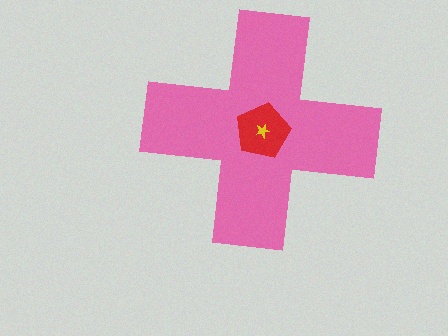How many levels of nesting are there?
3.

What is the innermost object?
The yellow star.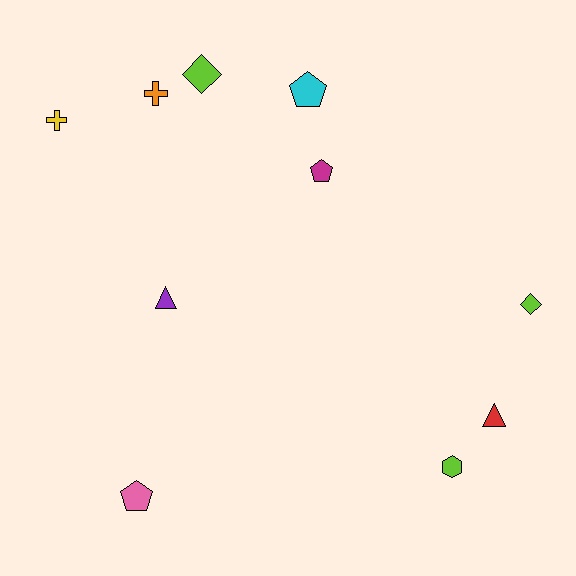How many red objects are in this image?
There is 1 red object.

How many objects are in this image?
There are 10 objects.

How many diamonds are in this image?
There are 2 diamonds.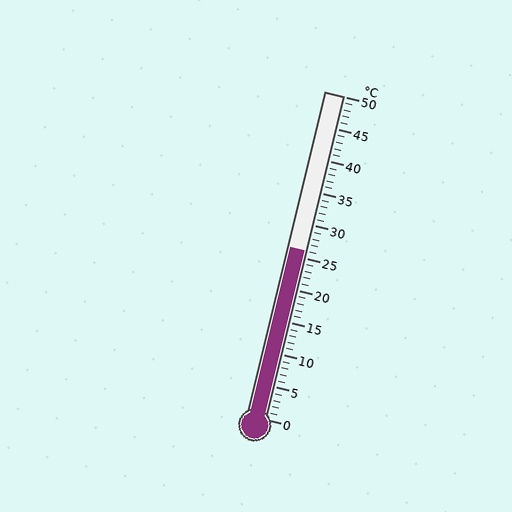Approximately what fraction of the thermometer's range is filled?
The thermometer is filled to approximately 50% of its range.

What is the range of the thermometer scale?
The thermometer scale ranges from 0°C to 50°C.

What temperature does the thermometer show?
The thermometer shows approximately 26°C.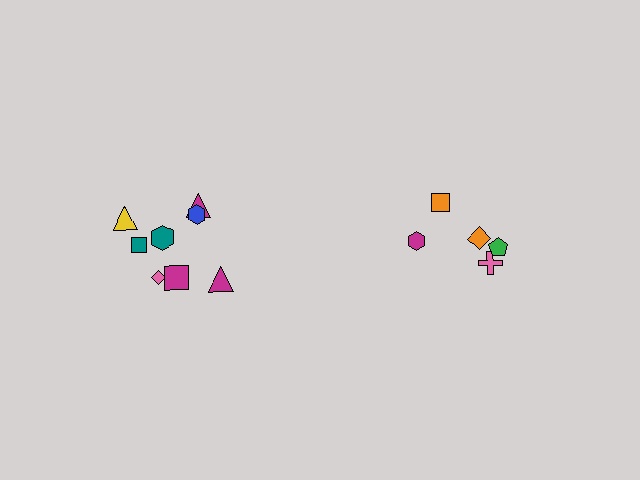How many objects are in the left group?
There are 8 objects.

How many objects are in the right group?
There are 5 objects.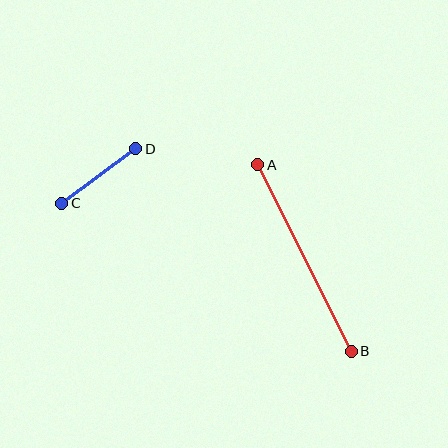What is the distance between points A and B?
The distance is approximately 209 pixels.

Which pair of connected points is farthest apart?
Points A and B are farthest apart.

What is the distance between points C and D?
The distance is approximately 92 pixels.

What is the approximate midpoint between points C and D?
The midpoint is at approximately (99, 176) pixels.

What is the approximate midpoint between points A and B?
The midpoint is at approximately (304, 258) pixels.